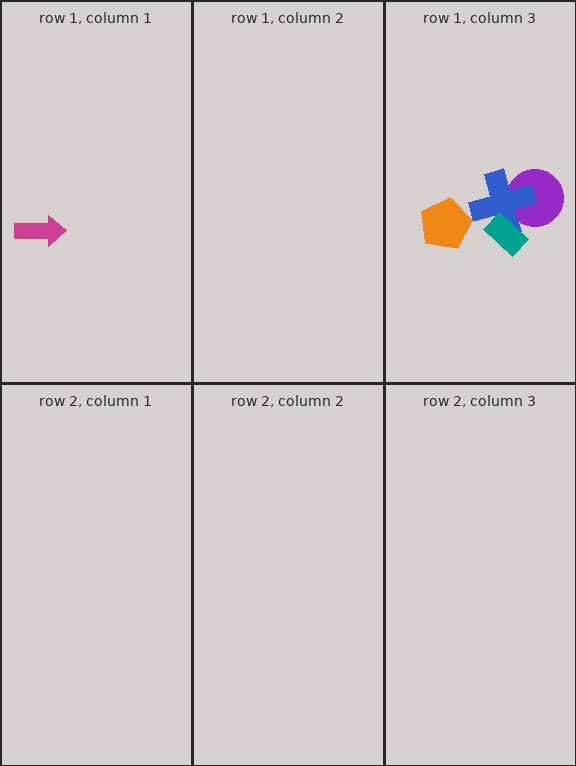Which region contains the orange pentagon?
The row 1, column 3 region.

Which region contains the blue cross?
The row 1, column 3 region.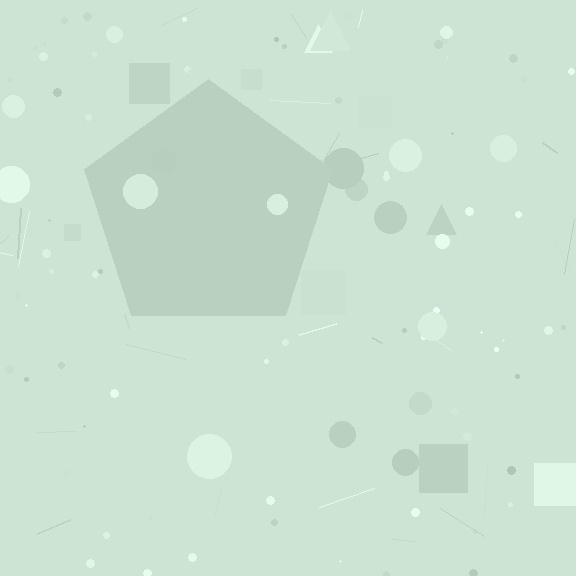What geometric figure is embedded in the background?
A pentagon is embedded in the background.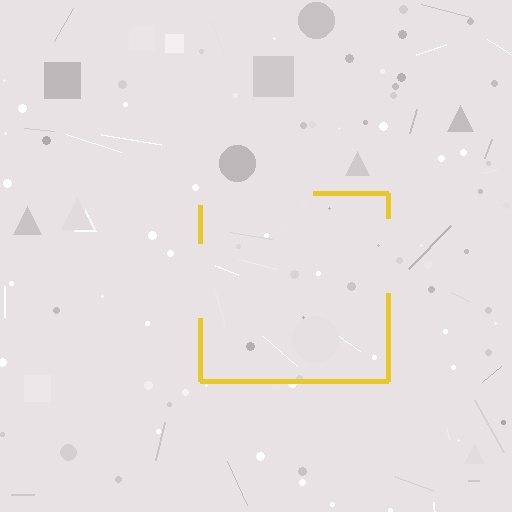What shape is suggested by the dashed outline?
The dashed outline suggests a square.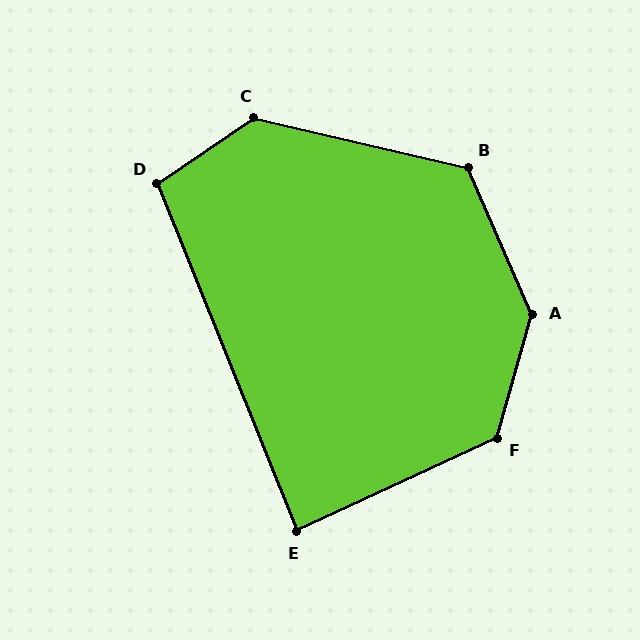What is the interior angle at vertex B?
Approximately 127 degrees (obtuse).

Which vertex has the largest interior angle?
A, at approximately 140 degrees.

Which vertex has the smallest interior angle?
E, at approximately 87 degrees.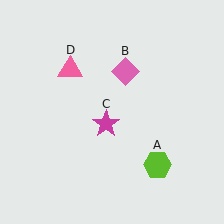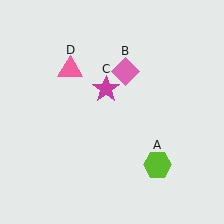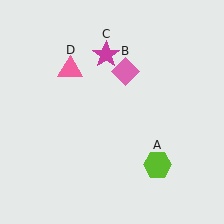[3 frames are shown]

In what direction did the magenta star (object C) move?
The magenta star (object C) moved up.